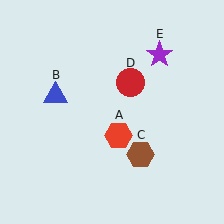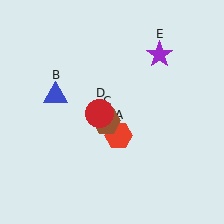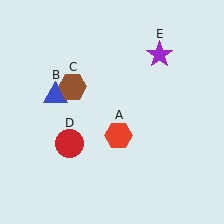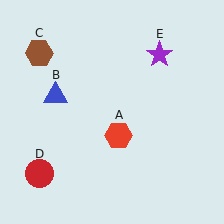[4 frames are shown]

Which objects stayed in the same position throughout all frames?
Red hexagon (object A) and blue triangle (object B) and purple star (object E) remained stationary.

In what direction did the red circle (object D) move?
The red circle (object D) moved down and to the left.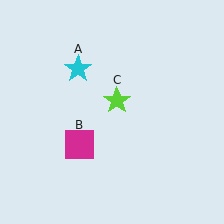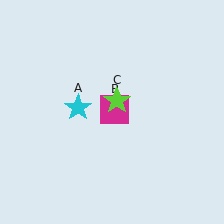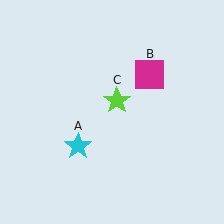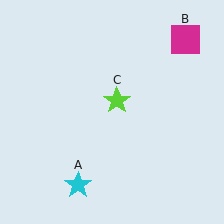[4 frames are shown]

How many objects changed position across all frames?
2 objects changed position: cyan star (object A), magenta square (object B).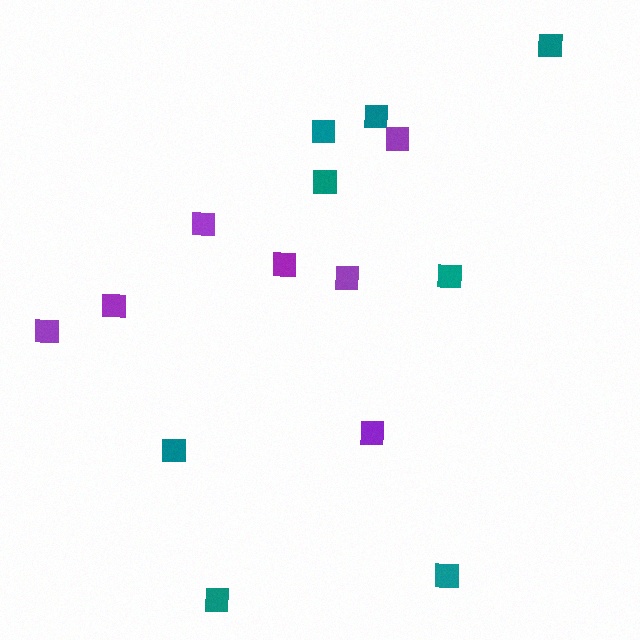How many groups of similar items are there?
There are 2 groups: one group of teal squares (8) and one group of purple squares (7).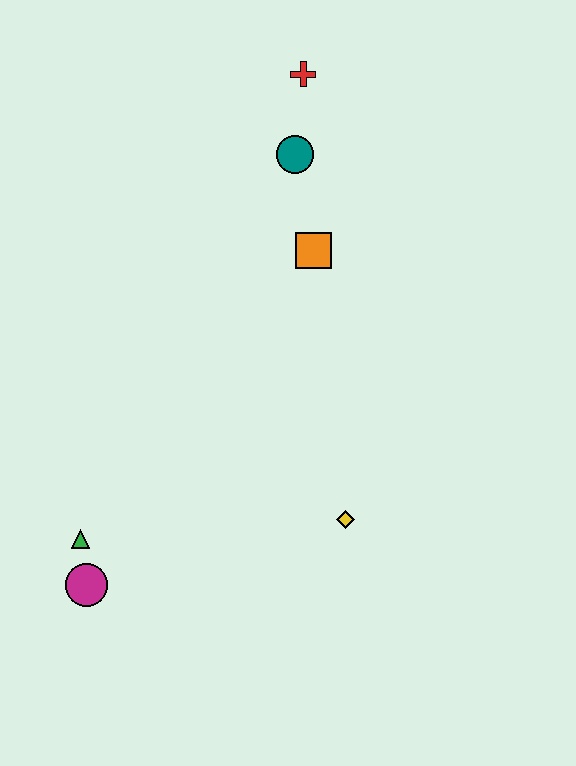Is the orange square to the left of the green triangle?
No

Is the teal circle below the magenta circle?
No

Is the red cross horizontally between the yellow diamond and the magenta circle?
Yes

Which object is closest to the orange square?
The teal circle is closest to the orange square.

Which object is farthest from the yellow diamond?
The red cross is farthest from the yellow diamond.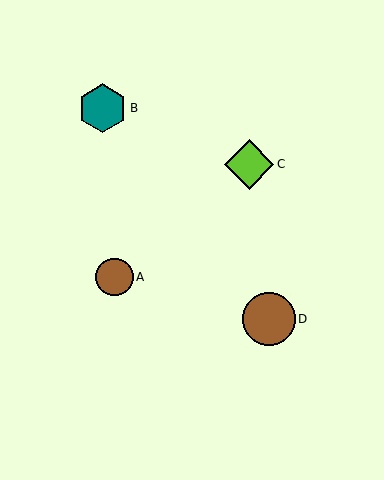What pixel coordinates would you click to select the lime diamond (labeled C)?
Click at (249, 164) to select the lime diamond C.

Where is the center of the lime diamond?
The center of the lime diamond is at (249, 164).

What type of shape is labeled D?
Shape D is a brown circle.